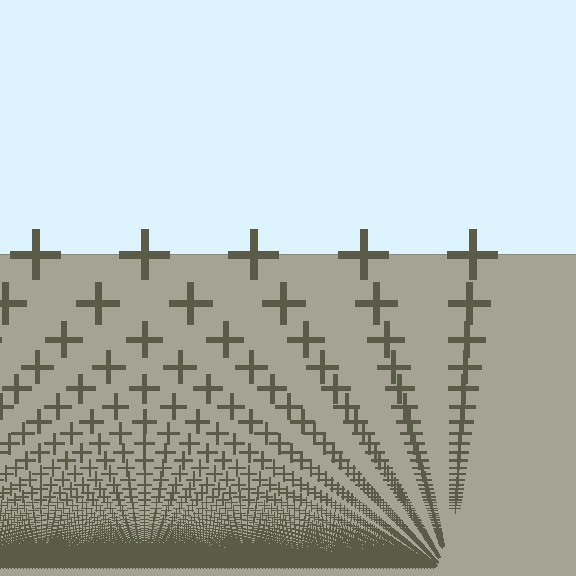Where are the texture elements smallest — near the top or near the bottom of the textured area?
Near the bottom.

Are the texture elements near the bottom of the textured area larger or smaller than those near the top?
Smaller. The gradient is inverted — elements near the bottom are smaller and denser.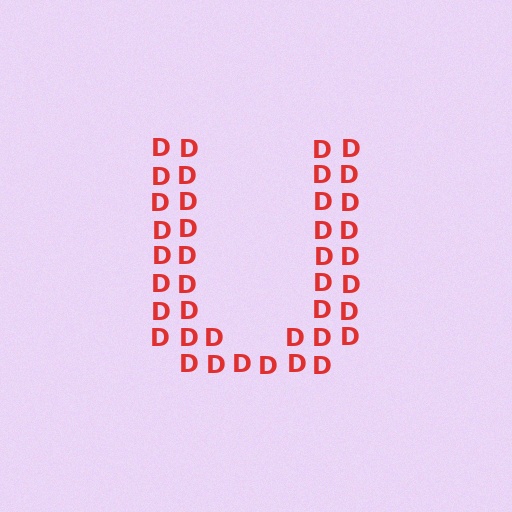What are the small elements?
The small elements are letter D's.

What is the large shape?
The large shape is the letter U.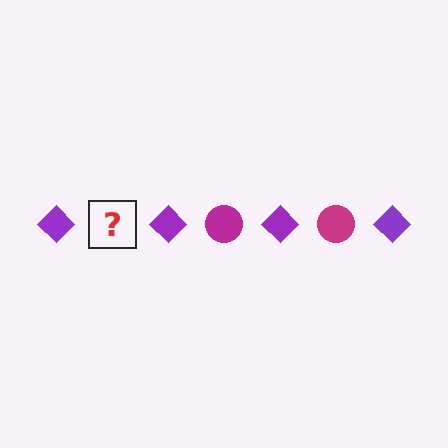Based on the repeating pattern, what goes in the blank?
The blank should be a magenta circle.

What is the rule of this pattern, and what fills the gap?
The rule is that the pattern alternates between purple diamond and magenta circle. The gap should be filled with a magenta circle.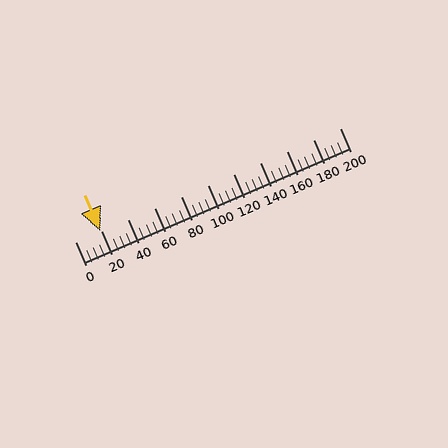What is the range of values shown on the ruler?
The ruler shows values from 0 to 200.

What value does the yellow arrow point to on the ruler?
The yellow arrow points to approximately 19.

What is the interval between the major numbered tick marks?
The major tick marks are spaced 20 units apart.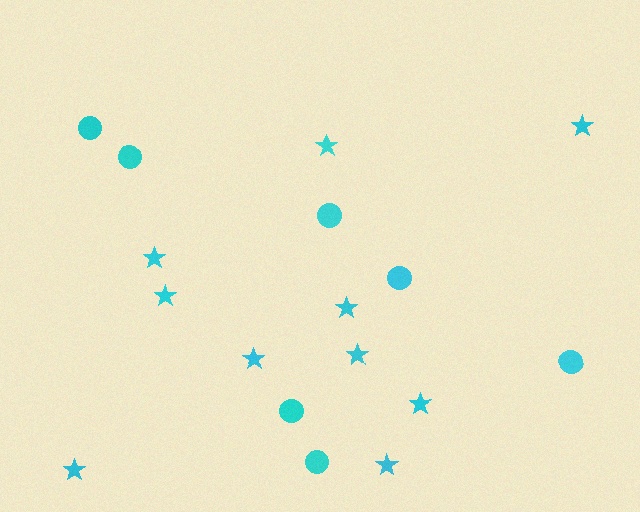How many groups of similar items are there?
There are 2 groups: one group of circles (7) and one group of stars (10).